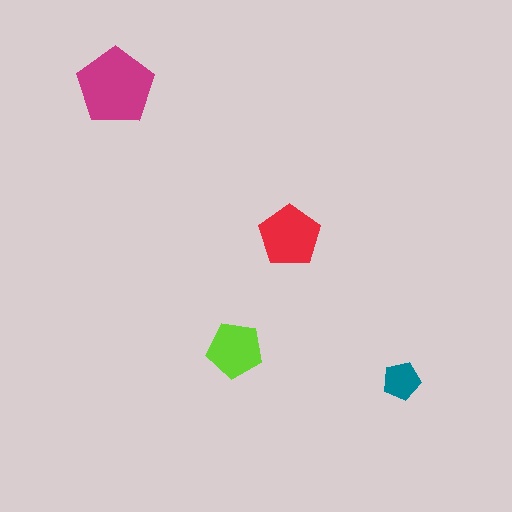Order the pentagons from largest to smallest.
the magenta one, the red one, the lime one, the teal one.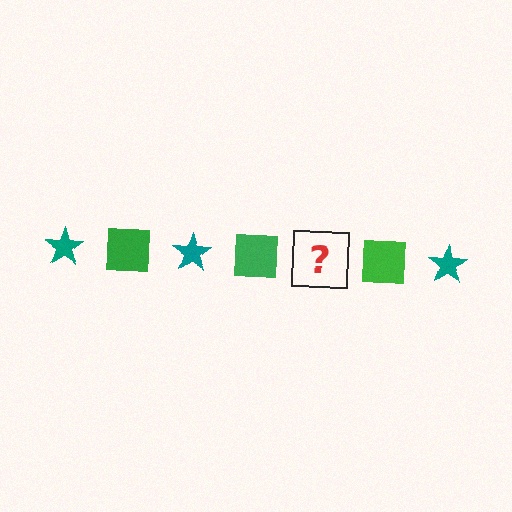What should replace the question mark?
The question mark should be replaced with a teal star.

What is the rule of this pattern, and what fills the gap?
The rule is that the pattern alternates between teal star and green square. The gap should be filled with a teal star.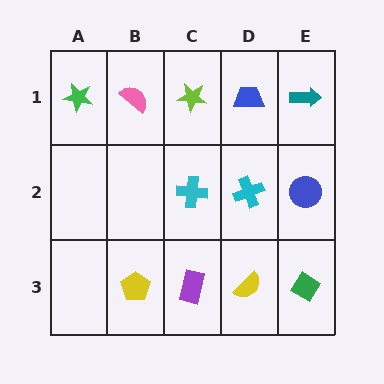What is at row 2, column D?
A cyan cross.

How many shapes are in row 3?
4 shapes.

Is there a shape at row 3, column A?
No, that cell is empty.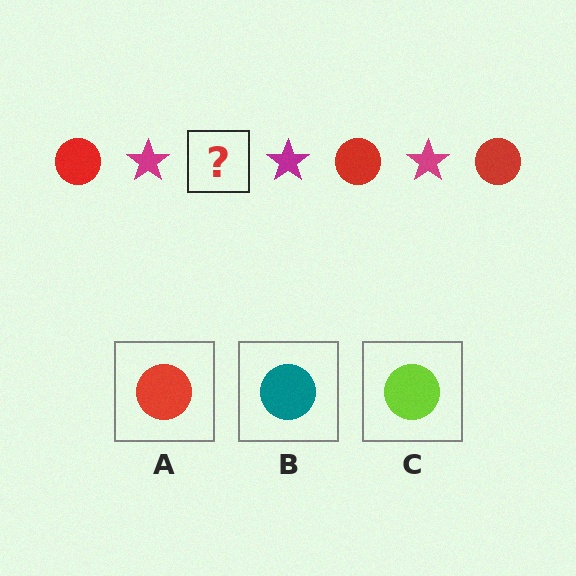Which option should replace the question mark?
Option A.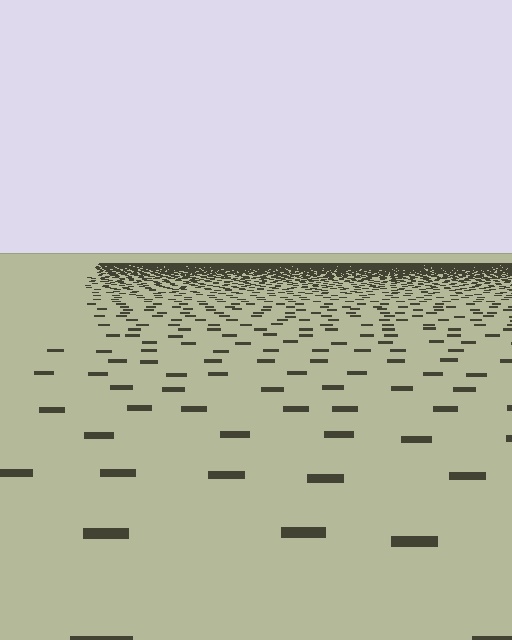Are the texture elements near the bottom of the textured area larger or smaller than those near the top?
Larger. Near the bottom, elements are closer to the viewer and appear at a bigger on-screen size.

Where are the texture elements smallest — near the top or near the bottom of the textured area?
Near the top.